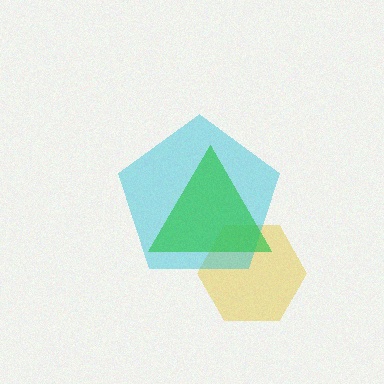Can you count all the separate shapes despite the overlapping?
Yes, there are 3 separate shapes.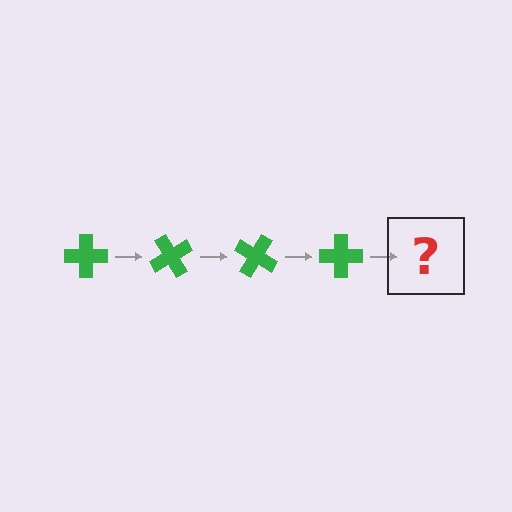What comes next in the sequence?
The next element should be a green cross rotated 240 degrees.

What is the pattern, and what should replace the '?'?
The pattern is that the cross rotates 60 degrees each step. The '?' should be a green cross rotated 240 degrees.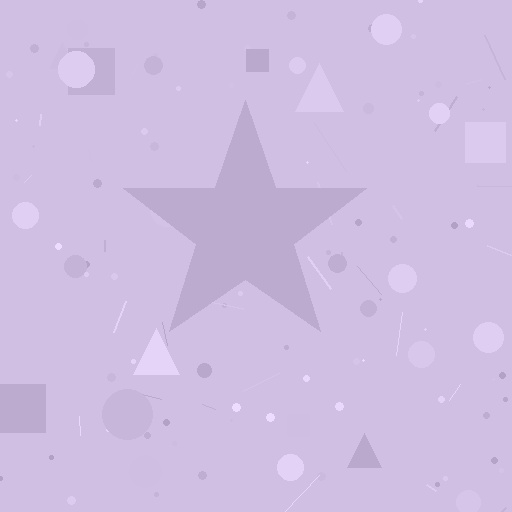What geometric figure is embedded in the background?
A star is embedded in the background.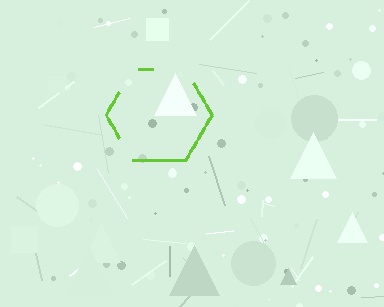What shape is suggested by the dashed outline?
The dashed outline suggests a hexagon.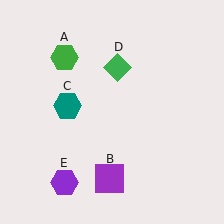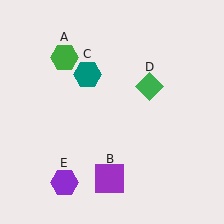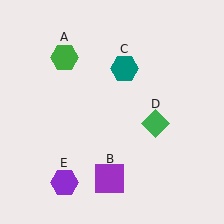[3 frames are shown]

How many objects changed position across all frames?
2 objects changed position: teal hexagon (object C), green diamond (object D).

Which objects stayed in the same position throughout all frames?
Green hexagon (object A) and purple square (object B) and purple hexagon (object E) remained stationary.